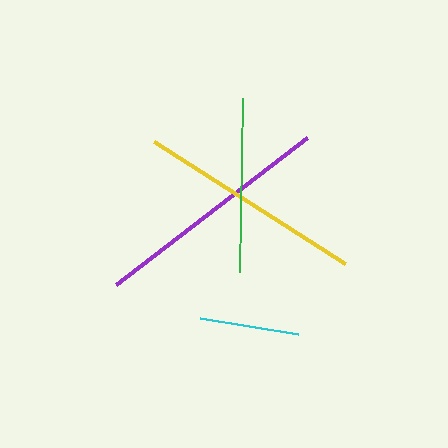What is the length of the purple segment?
The purple segment is approximately 241 pixels long.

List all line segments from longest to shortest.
From longest to shortest: purple, yellow, green, cyan.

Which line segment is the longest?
The purple line is the longest at approximately 241 pixels.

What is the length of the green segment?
The green segment is approximately 174 pixels long.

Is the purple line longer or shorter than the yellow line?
The purple line is longer than the yellow line.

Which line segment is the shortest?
The cyan line is the shortest at approximately 99 pixels.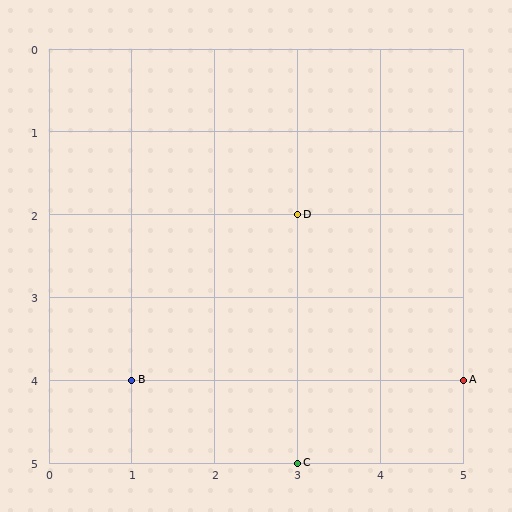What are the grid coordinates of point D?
Point D is at grid coordinates (3, 2).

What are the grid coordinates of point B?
Point B is at grid coordinates (1, 4).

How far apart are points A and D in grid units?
Points A and D are 2 columns and 2 rows apart (about 2.8 grid units diagonally).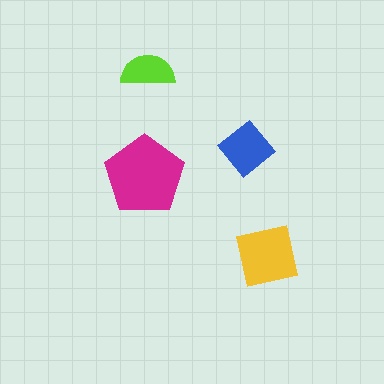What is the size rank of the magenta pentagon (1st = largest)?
1st.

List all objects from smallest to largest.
The lime semicircle, the blue diamond, the yellow square, the magenta pentagon.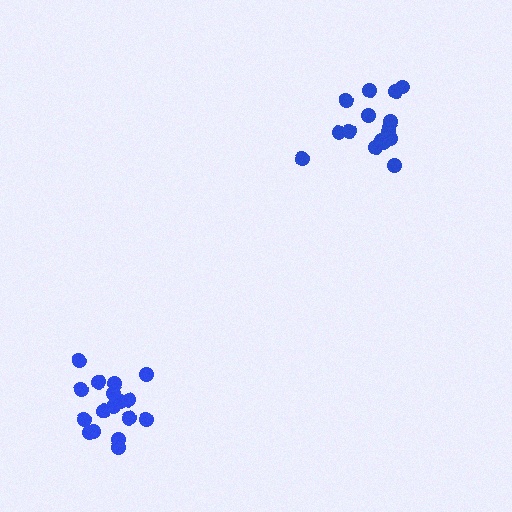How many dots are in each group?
Group 1: 17 dots, Group 2: 15 dots (32 total).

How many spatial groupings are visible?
There are 2 spatial groupings.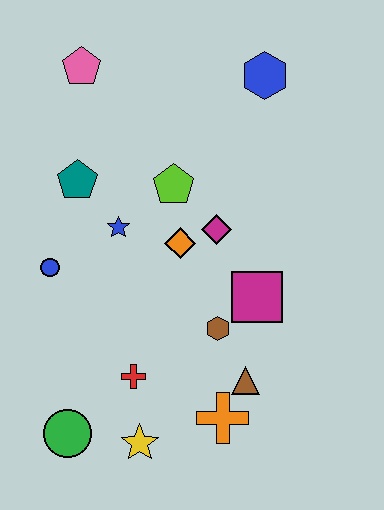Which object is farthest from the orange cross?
The pink pentagon is farthest from the orange cross.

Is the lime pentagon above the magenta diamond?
Yes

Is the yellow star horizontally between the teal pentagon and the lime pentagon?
Yes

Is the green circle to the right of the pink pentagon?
No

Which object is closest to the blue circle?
The blue star is closest to the blue circle.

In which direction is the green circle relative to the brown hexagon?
The green circle is to the left of the brown hexagon.